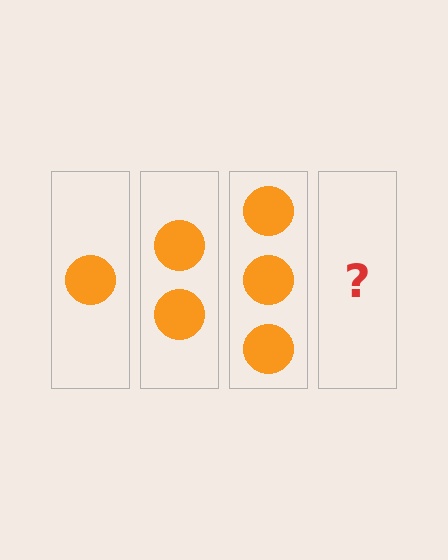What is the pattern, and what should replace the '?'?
The pattern is that each step adds one more circle. The '?' should be 4 circles.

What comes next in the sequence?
The next element should be 4 circles.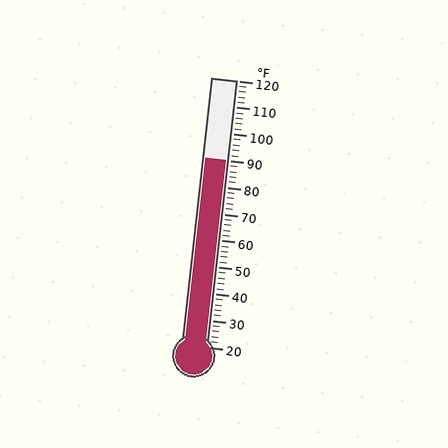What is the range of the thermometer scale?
The thermometer scale ranges from 20°F to 120°F.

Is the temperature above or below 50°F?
The temperature is above 50°F.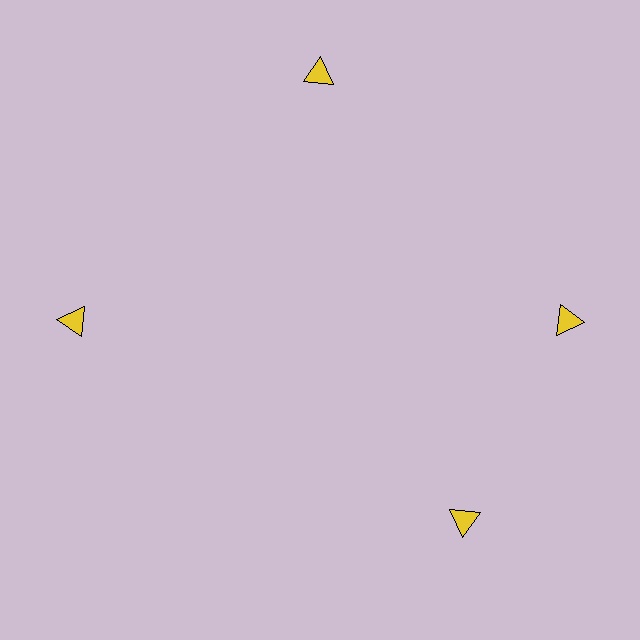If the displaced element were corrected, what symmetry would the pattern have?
It would have 4-fold rotational symmetry — the pattern would map onto itself every 90 degrees.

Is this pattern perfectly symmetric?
No. The 4 yellow triangles are arranged in a ring, but one element near the 6 o'clock position is rotated out of alignment along the ring, breaking the 4-fold rotational symmetry.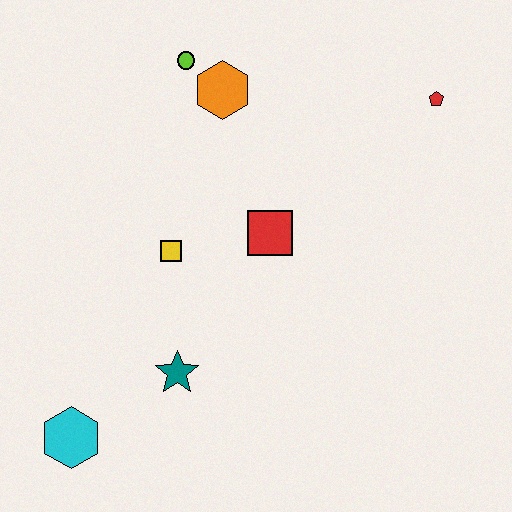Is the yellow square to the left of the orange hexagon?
Yes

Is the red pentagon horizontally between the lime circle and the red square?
No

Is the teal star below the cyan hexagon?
No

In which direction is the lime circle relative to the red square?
The lime circle is above the red square.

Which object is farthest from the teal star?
The red pentagon is farthest from the teal star.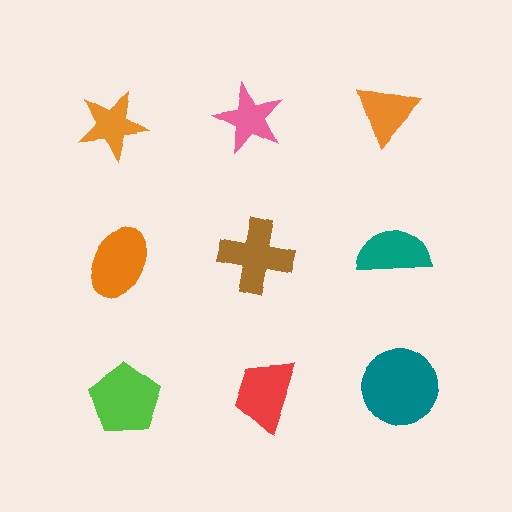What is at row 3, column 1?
A lime pentagon.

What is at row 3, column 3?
A teal circle.